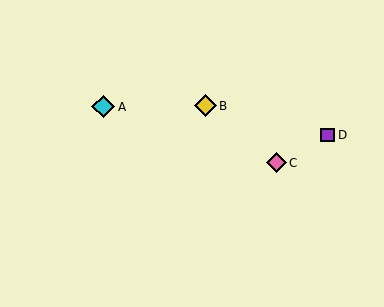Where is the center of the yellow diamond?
The center of the yellow diamond is at (205, 106).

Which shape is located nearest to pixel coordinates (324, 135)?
The purple square (labeled D) at (328, 135) is nearest to that location.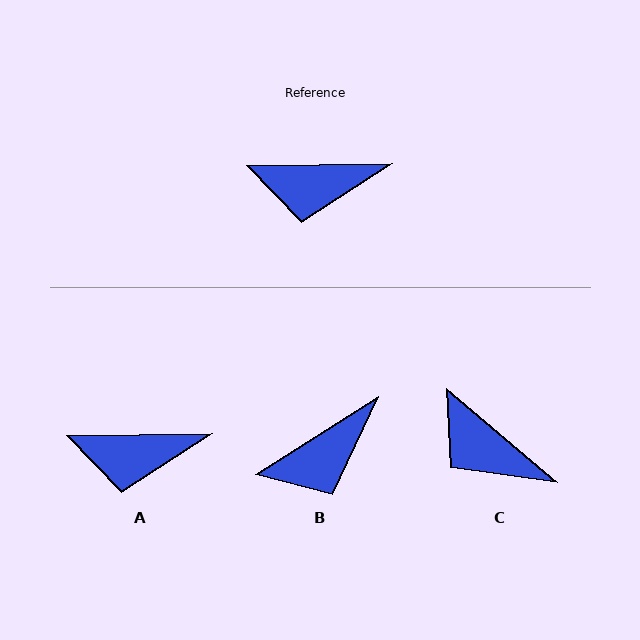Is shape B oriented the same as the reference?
No, it is off by about 32 degrees.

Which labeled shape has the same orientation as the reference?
A.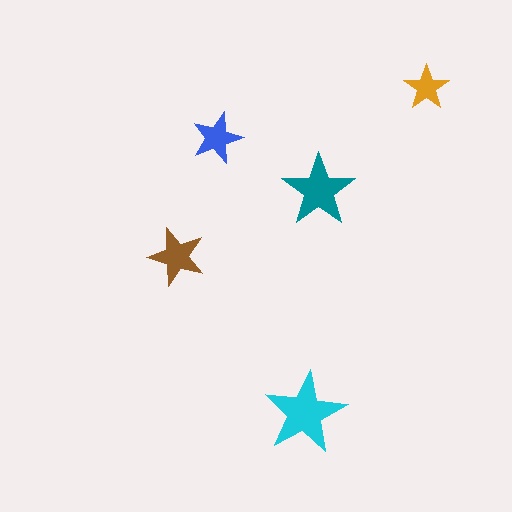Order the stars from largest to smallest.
the cyan one, the teal one, the brown one, the blue one, the orange one.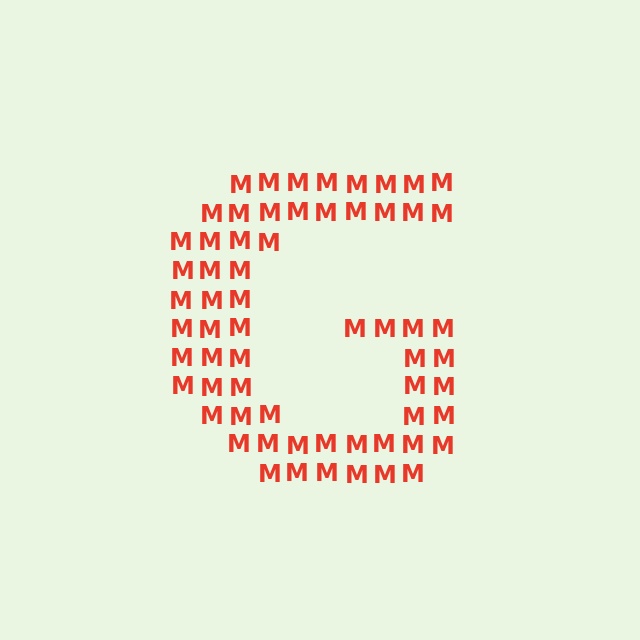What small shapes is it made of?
It is made of small letter M's.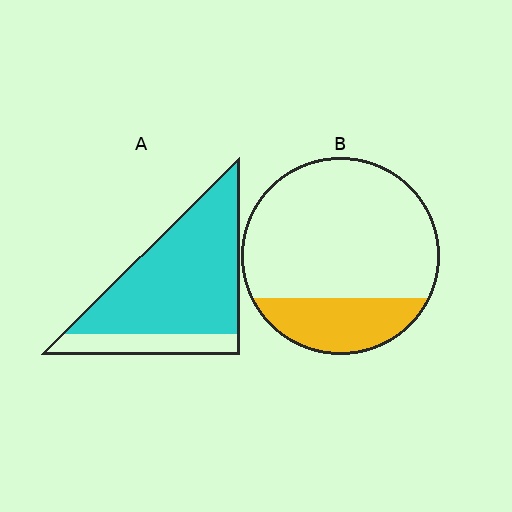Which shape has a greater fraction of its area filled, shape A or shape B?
Shape A.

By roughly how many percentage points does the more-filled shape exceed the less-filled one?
By roughly 55 percentage points (A over B).